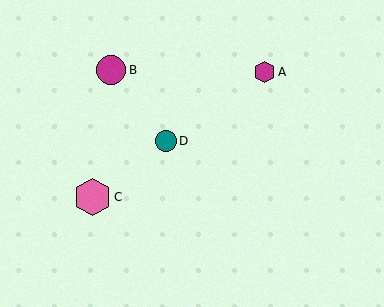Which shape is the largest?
The pink hexagon (labeled C) is the largest.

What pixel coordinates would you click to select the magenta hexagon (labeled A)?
Click at (264, 72) to select the magenta hexagon A.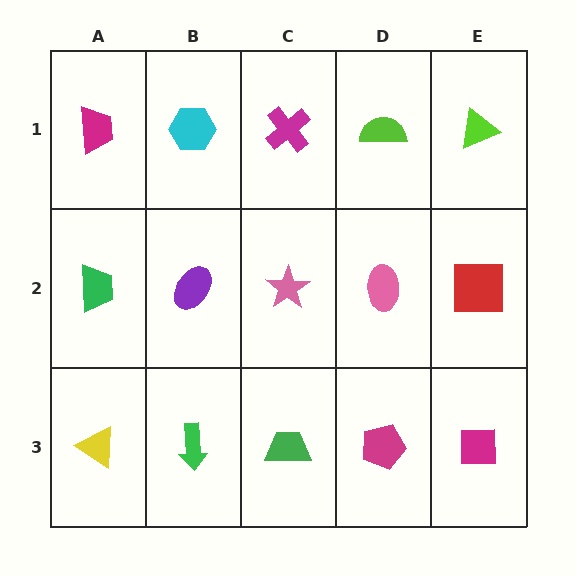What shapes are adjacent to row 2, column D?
A lime semicircle (row 1, column D), a magenta pentagon (row 3, column D), a pink star (row 2, column C), a red square (row 2, column E).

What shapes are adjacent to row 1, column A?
A green trapezoid (row 2, column A), a cyan hexagon (row 1, column B).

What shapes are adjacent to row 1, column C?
A pink star (row 2, column C), a cyan hexagon (row 1, column B), a lime semicircle (row 1, column D).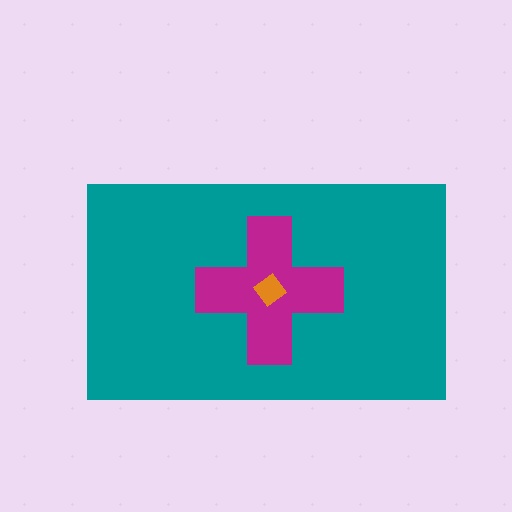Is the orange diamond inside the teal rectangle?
Yes.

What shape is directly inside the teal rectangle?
The magenta cross.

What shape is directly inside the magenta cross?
The orange diamond.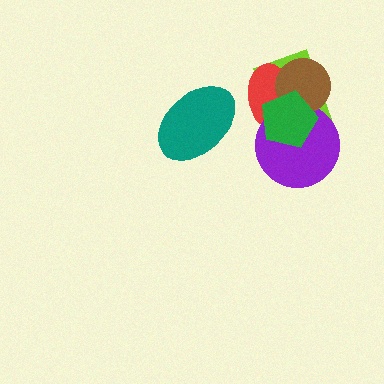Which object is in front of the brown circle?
The green pentagon is in front of the brown circle.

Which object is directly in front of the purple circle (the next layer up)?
The brown circle is directly in front of the purple circle.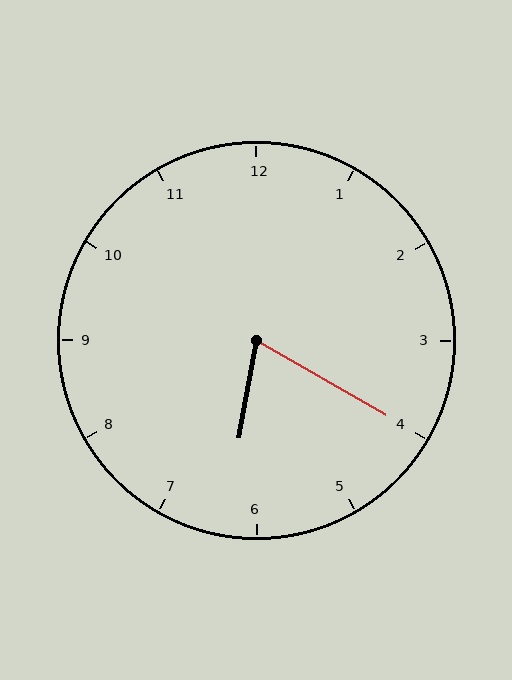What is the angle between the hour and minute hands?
Approximately 70 degrees.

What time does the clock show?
6:20.